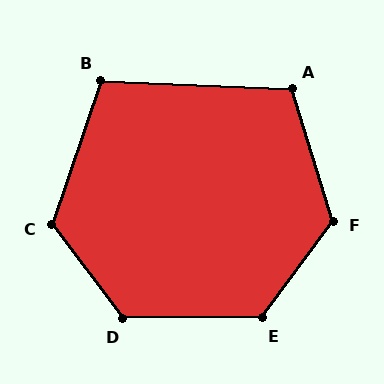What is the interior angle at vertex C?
Approximately 124 degrees (obtuse).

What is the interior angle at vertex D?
Approximately 127 degrees (obtuse).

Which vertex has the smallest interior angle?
B, at approximately 106 degrees.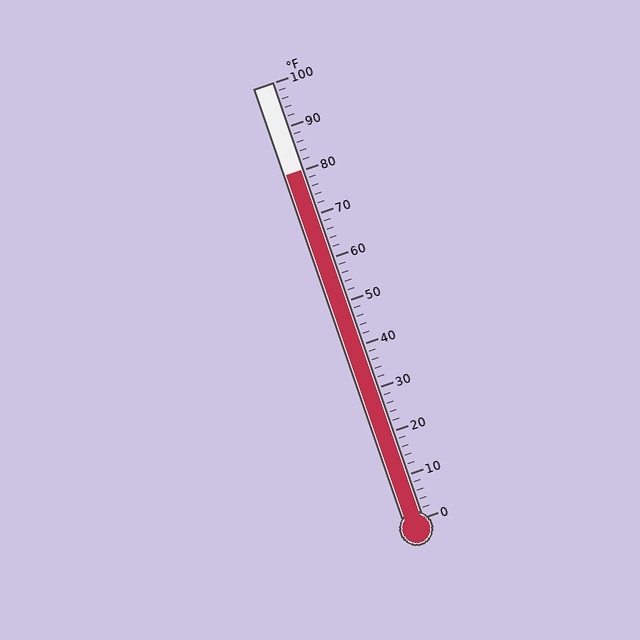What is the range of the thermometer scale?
The thermometer scale ranges from 0°F to 100°F.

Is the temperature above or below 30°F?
The temperature is above 30°F.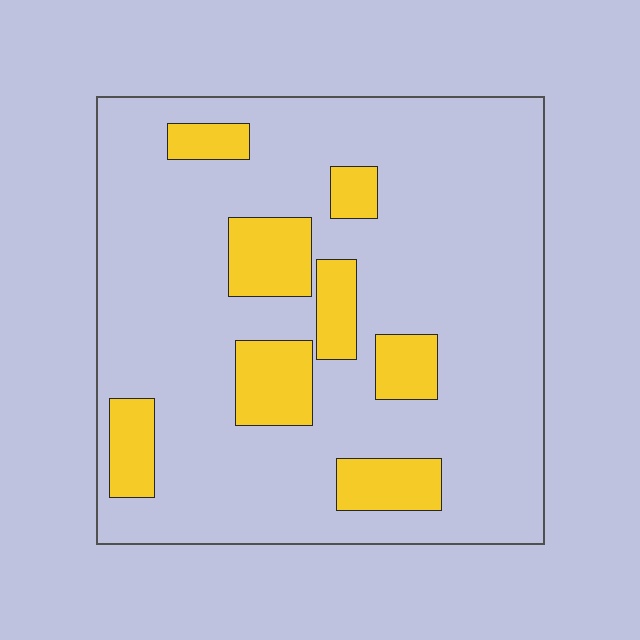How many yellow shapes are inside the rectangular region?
8.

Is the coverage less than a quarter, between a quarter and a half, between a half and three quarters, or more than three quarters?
Less than a quarter.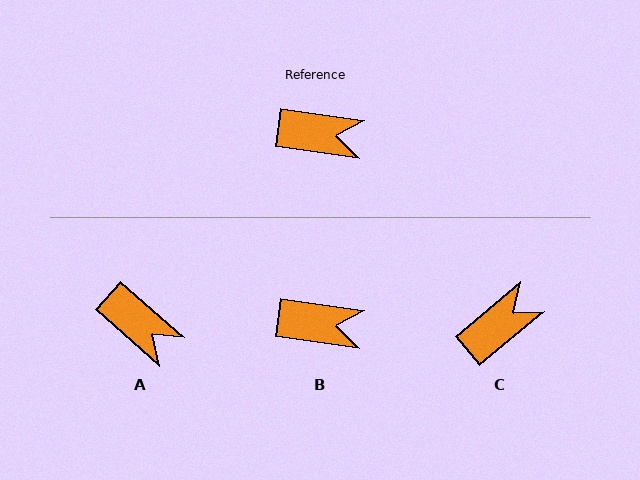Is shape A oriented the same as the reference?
No, it is off by about 34 degrees.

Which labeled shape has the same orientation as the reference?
B.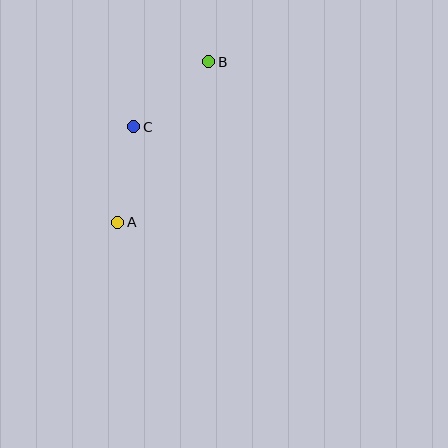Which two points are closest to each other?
Points A and C are closest to each other.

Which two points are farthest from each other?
Points A and B are farthest from each other.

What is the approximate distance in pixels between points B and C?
The distance between B and C is approximately 99 pixels.